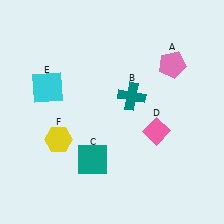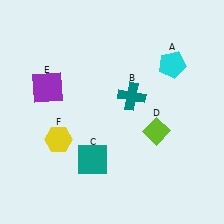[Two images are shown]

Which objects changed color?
A changed from pink to cyan. D changed from pink to lime. E changed from cyan to purple.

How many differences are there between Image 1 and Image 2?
There are 3 differences between the two images.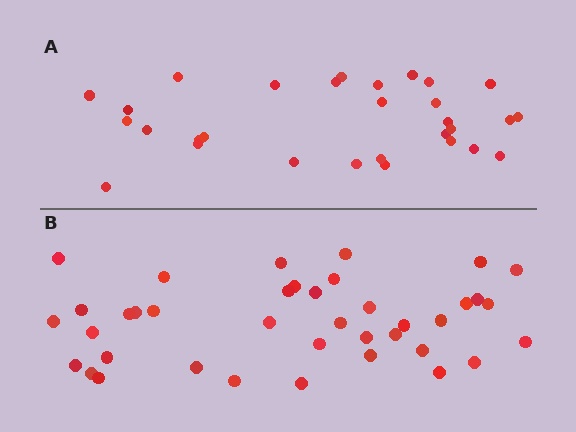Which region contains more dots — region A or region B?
Region B (the bottom region) has more dots.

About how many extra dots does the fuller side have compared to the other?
Region B has roughly 8 or so more dots than region A.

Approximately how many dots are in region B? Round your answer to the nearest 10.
About 40 dots. (The exact count is 39, which rounds to 40.)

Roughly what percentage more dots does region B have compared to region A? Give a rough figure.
About 30% more.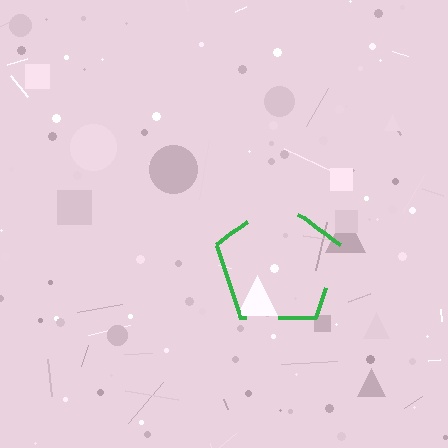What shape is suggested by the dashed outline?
The dashed outline suggests a pentagon.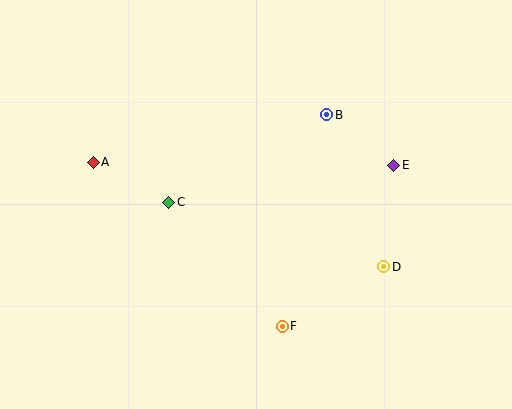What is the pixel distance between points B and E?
The distance between B and E is 84 pixels.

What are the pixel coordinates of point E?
Point E is at (394, 165).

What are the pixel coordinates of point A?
Point A is at (93, 162).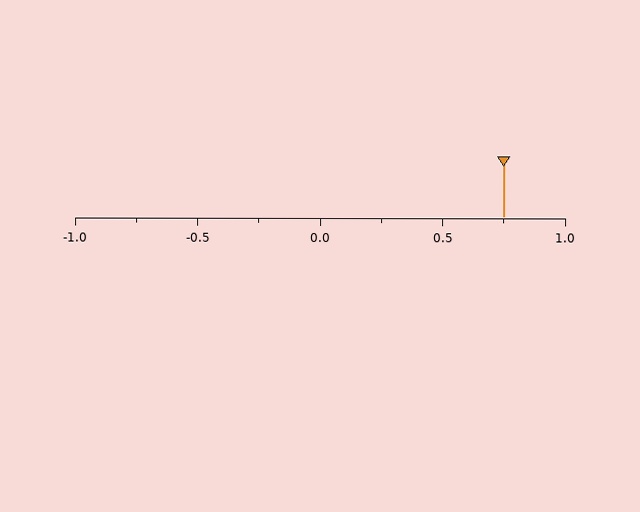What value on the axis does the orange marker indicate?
The marker indicates approximately 0.75.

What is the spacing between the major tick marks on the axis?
The major ticks are spaced 0.5 apart.